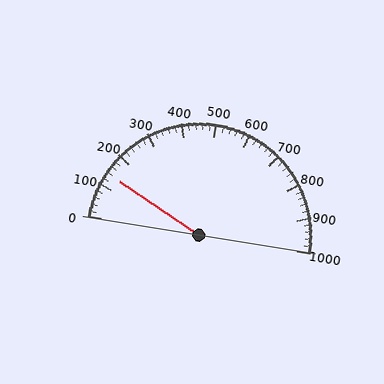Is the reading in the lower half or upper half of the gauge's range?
The reading is in the lower half of the range (0 to 1000).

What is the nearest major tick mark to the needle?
The nearest major tick mark is 100.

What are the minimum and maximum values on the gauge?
The gauge ranges from 0 to 1000.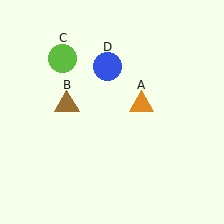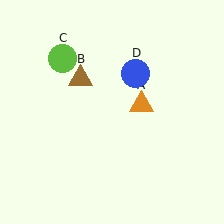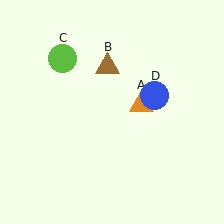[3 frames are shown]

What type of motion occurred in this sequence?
The brown triangle (object B), blue circle (object D) rotated clockwise around the center of the scene.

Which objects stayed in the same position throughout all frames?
Orange triangle (object A) and lime circle (object C) remained stationary.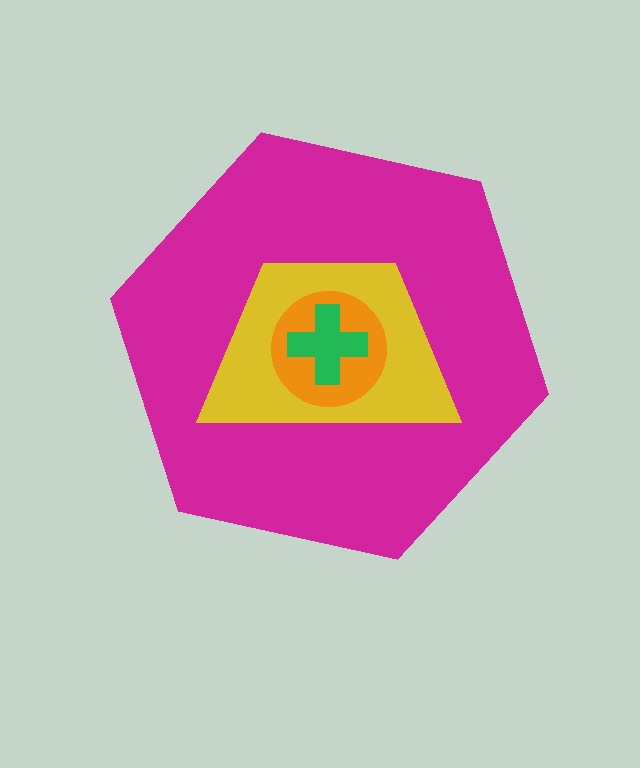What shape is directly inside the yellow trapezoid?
The orange circle.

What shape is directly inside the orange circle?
The green cross.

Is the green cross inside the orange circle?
Yes.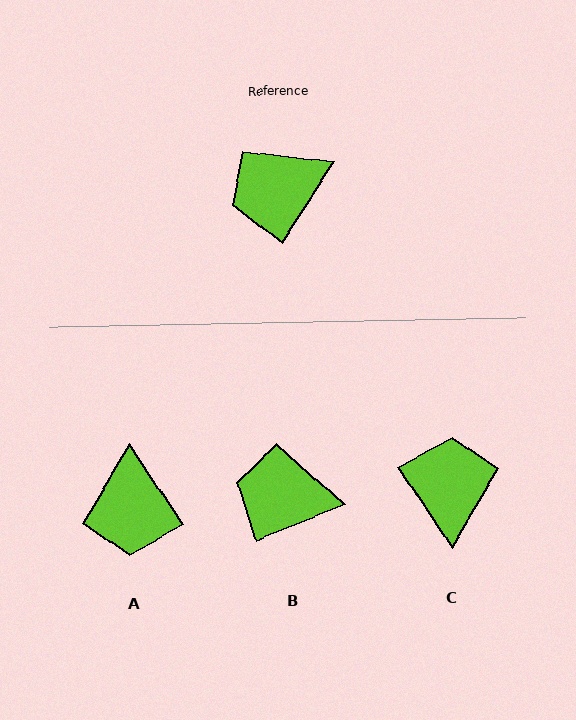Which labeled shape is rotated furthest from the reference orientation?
C, about 114 degrees away.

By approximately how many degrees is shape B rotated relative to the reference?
Approximately 35 degrees clockwise.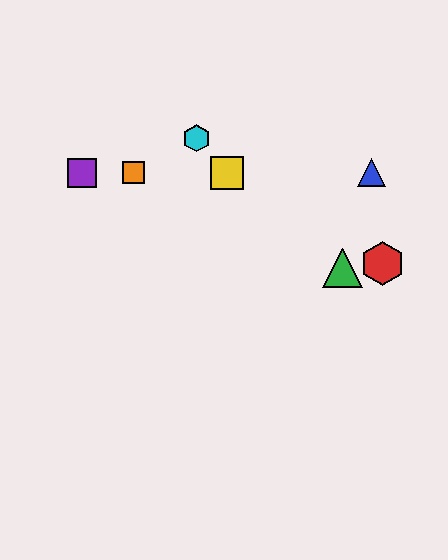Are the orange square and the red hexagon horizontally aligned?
No, the orange square is at y≈173 and the red hexagon is at y≈264.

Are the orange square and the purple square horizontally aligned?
Yes, both are at y≈173.